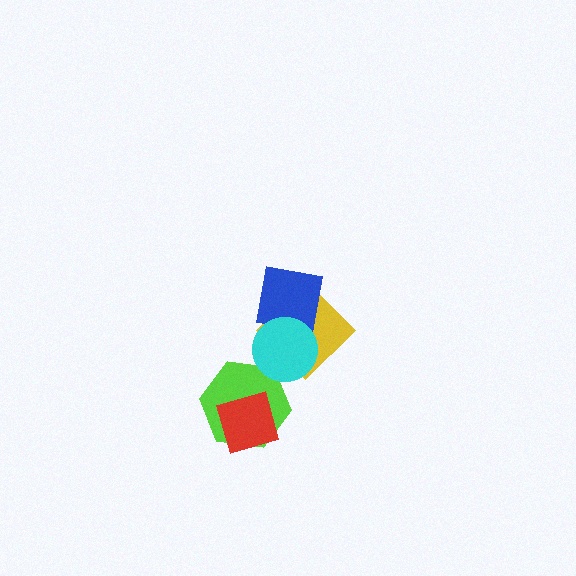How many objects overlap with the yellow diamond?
2 objects overlap with the yellow diamond.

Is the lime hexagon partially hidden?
Yes, it is partially covered by another shape.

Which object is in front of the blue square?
The cyan circle is in front of the blue square.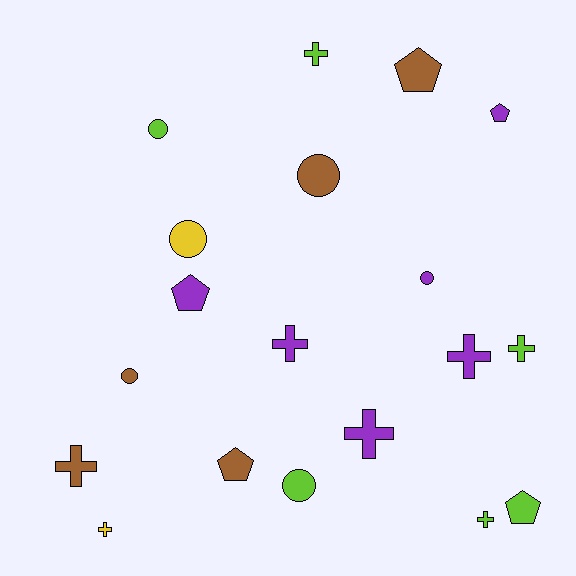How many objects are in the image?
There are 19 objects.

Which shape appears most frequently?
Cross, with 8 objects.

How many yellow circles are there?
There is 1 yellow circle.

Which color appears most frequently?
Lime, with 6 objects.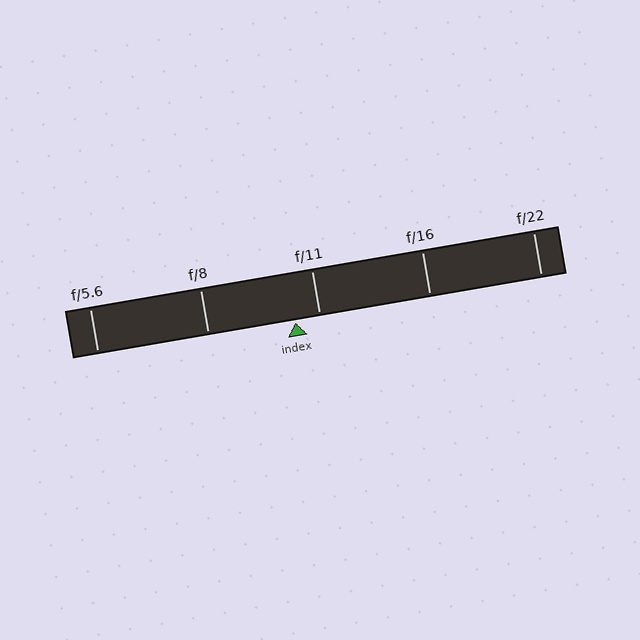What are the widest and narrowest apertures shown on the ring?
The widest aperture shown is f/5.6 and the narrowest is f/22.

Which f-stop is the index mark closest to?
The index mark is closest to f/11.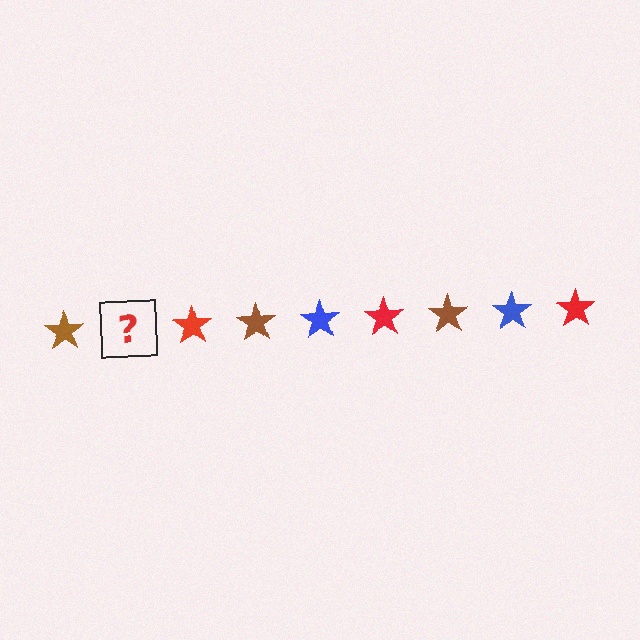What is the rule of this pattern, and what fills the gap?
The rule is that the pattern cycles through brown, blue, red stars. The gap should be filled with a blue star.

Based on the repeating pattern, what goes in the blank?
The blank should be a blue star.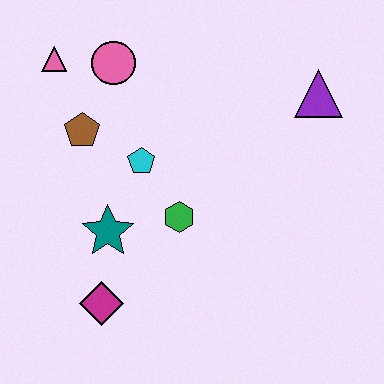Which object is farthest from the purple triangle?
The magenta diamond is farthest from the purple triangle.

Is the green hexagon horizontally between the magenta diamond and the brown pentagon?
No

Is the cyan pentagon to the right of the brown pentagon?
Yes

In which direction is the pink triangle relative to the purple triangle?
The pink triangle is to the left of the purple triangle.